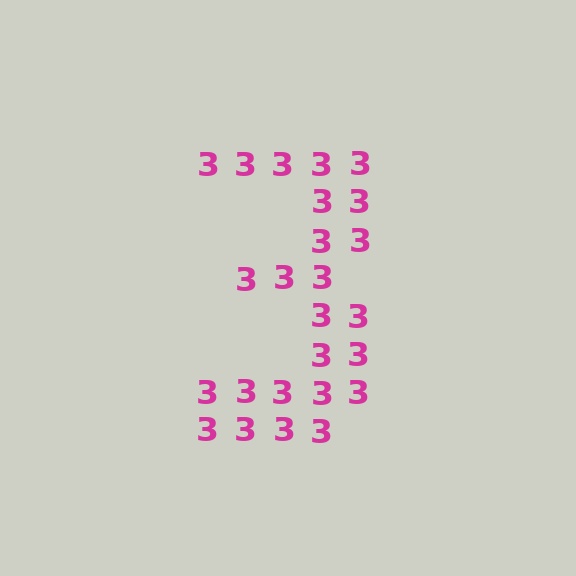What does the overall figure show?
The overall figure shows the digit 3.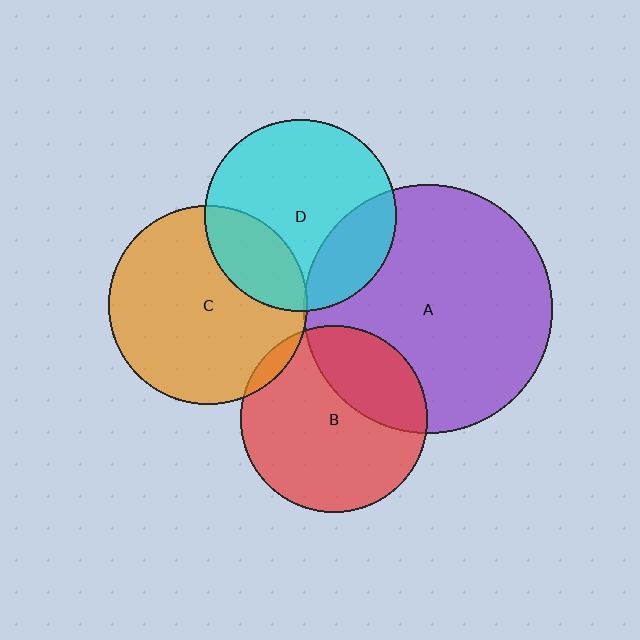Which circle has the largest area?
Circle A (purple).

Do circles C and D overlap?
Yes.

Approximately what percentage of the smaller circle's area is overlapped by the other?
Approximately 25%.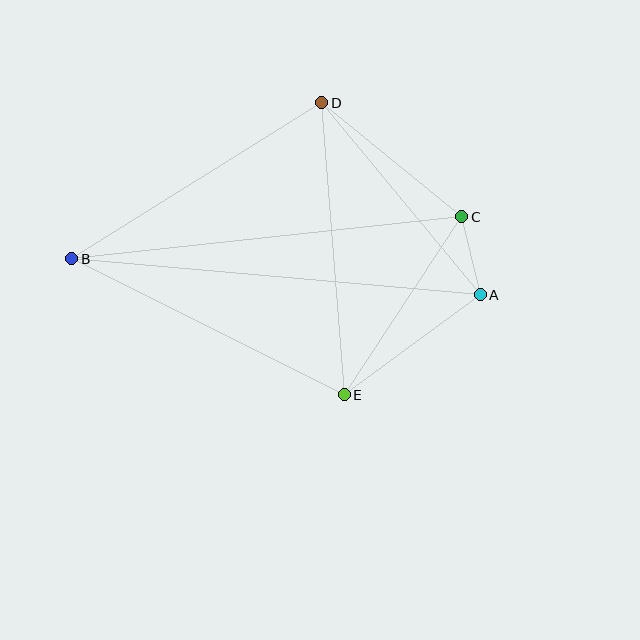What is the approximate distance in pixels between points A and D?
The distance between A and D is approximately 249 pixels.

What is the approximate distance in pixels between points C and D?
The distance between C and D is approximately 180 pixels.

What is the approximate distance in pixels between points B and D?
The distance between B and D is approximately 295 pixels.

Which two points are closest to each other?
Points A and C are closest to each other.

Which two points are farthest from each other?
Points A and B are farthest from each other.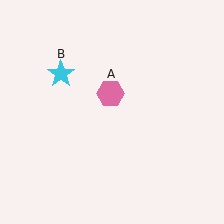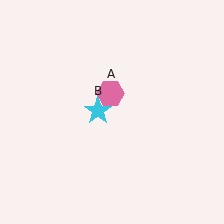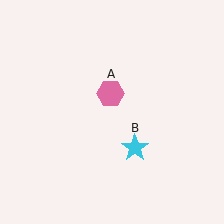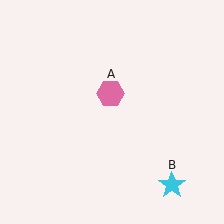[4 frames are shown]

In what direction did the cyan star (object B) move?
The cyan star (object B) moved down and to the right.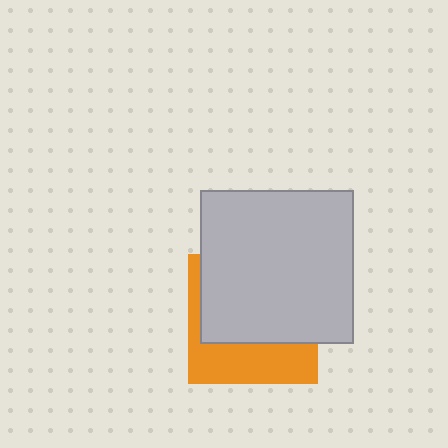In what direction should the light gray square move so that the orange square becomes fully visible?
The light gray square should move up. That is the shortest direction to clear the overlap and leave the orange square fully visible.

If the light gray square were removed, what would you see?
You would see the complete orange square.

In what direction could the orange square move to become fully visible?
The orange square could move down. That would shift it out from behind the light gray square entirely.